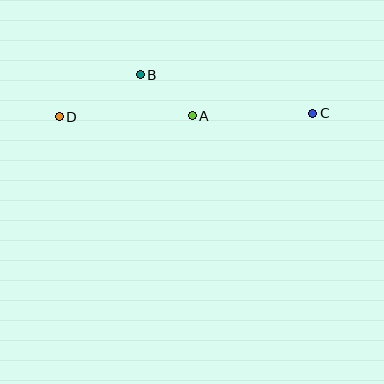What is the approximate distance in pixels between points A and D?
The distance between A and D is approximately 133 pixels.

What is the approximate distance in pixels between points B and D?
The distance between B and D is approximately 92 pixels.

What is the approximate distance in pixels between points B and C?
The distance between B and C is approximately 176 pixels.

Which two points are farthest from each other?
Points C and D are farthest from each other.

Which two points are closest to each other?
Points A and B are closest to each other.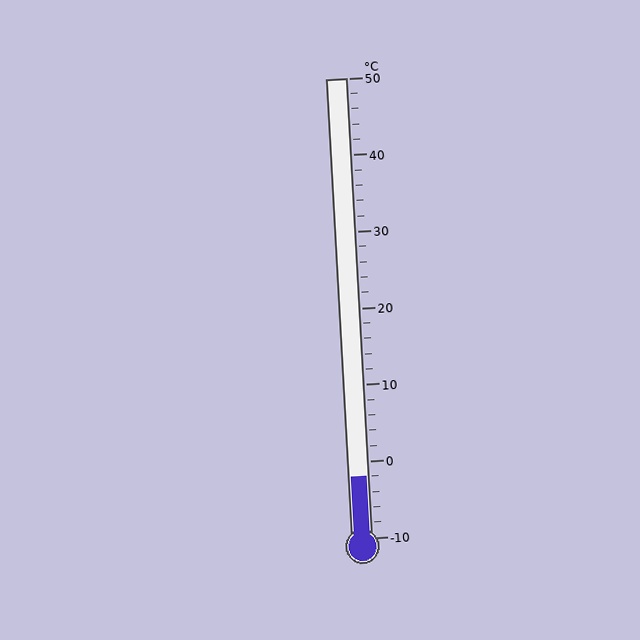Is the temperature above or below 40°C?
The temperature is below 40°C.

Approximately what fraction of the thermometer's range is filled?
The thermometer is filled to approximately 15% of its range.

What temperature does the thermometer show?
The thermometer shows approximately -2°C.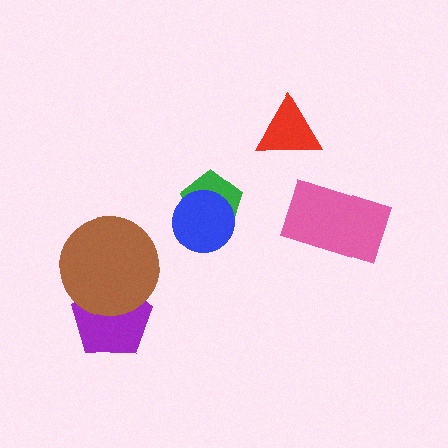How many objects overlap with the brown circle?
1 object overlaps with the brown circle.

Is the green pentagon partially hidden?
Yes, it is partially covered by another shape.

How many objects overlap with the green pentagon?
1 object overlaps with the green pentagon.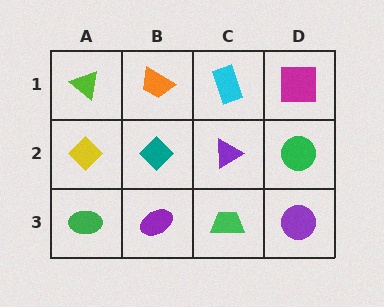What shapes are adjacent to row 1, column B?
A teal diamond (row 2, column B), a lime triangle (row 1, column A), a cyan rectangle (row 1, column C).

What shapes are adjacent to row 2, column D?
A magenta square (row 1, column D), a purple circle (row 3, column D), a purple triangle (row 2, column C).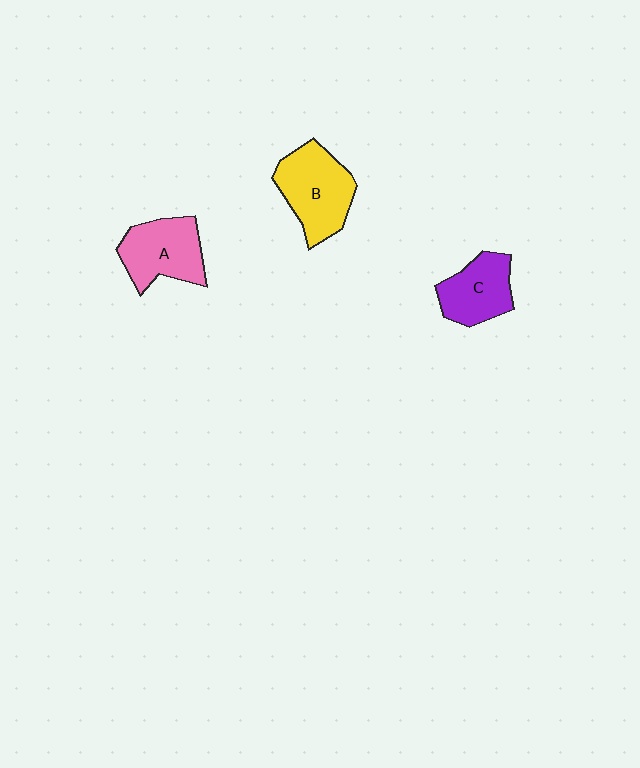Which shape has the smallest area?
Shape C (purple).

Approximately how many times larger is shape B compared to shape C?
Approximately 1.3 times.